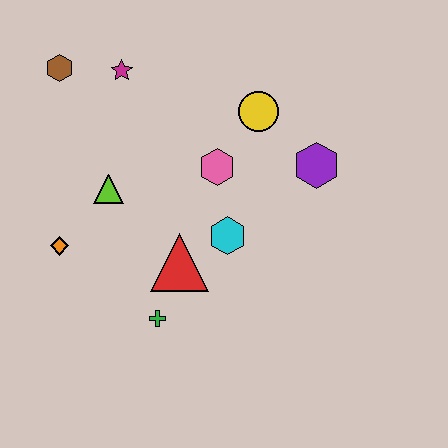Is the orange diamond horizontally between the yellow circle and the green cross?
No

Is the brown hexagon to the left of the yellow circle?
Yes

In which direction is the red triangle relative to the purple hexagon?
The red triangle is to the left of the purple hexagon.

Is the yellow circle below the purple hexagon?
No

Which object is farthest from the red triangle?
The brown hexagon is farthest from the red triangle.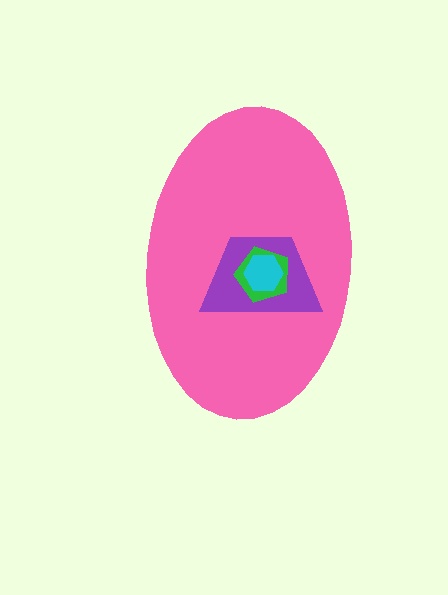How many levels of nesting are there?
4.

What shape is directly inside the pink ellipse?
The purple trapezoid.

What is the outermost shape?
The pink ellipse.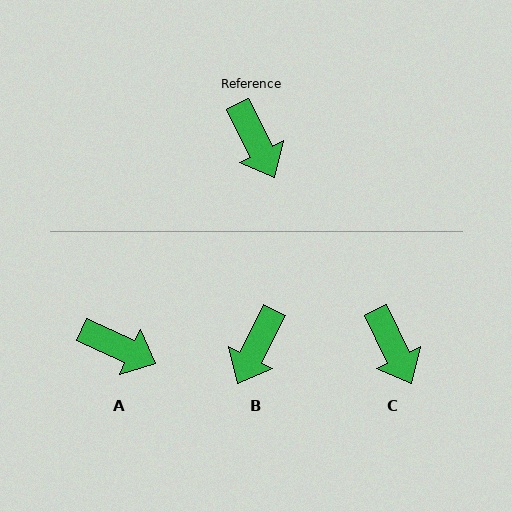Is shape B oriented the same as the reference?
No, it is off by about 53 degrees.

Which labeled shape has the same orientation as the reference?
C.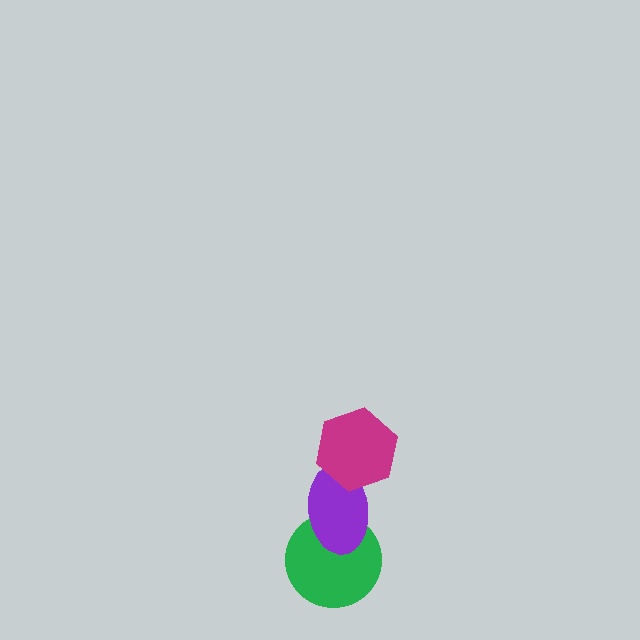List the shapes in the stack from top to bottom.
From top to bottom: the magenta hexagon, the purple ellipse, the green circle.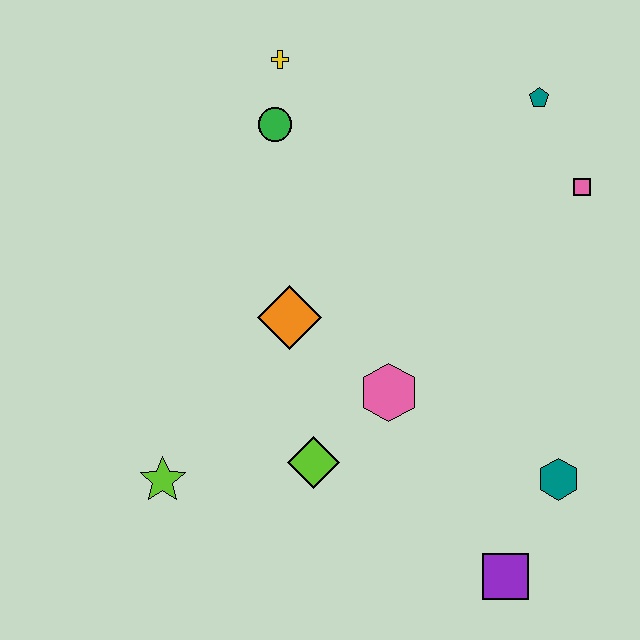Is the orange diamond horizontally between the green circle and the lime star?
No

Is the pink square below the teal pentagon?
Yes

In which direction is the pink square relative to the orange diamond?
The pink square is to the right of the orange diamond.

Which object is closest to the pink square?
The teal pentagon is closest to the pink square.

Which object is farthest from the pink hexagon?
The yellow cross is farthest from the pink hexagon.